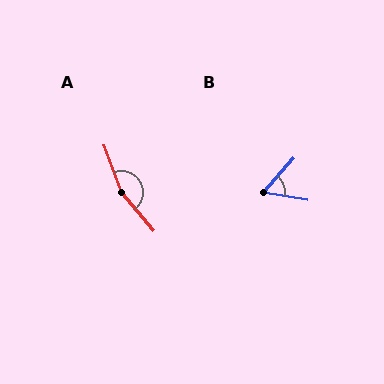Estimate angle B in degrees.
Approximately 59 degrees.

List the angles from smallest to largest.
B (59°), A (160°).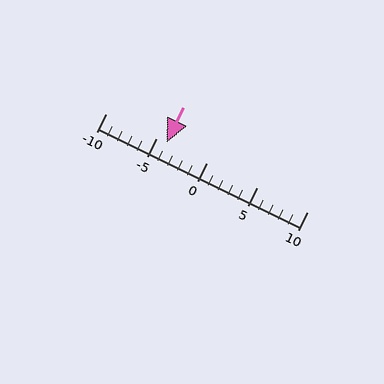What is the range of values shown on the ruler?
The ruler shows values from -10 to 10.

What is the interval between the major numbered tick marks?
The major tick marks are spaced 5 units apart.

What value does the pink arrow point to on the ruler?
The pink arrow points to approximately -4.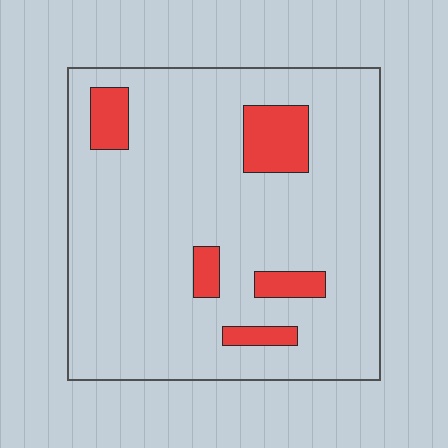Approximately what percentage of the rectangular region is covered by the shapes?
Approximately 10%.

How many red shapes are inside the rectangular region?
5.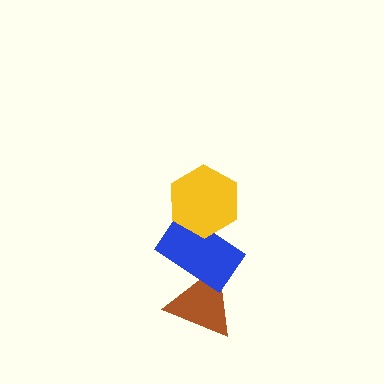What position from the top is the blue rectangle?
The blue rectangle is 2nd from the top.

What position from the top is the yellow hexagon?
The yellow hexagon is 1st from the top.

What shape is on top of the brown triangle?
The blue rectangle is on top of the brown triangle.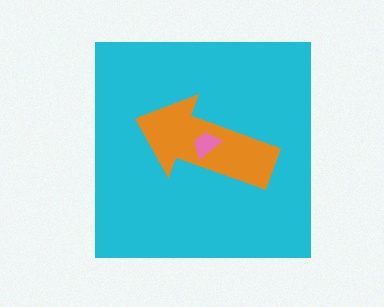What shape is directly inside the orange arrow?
The pink trapezoid.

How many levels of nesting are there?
3.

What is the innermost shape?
The pink trapezoid.